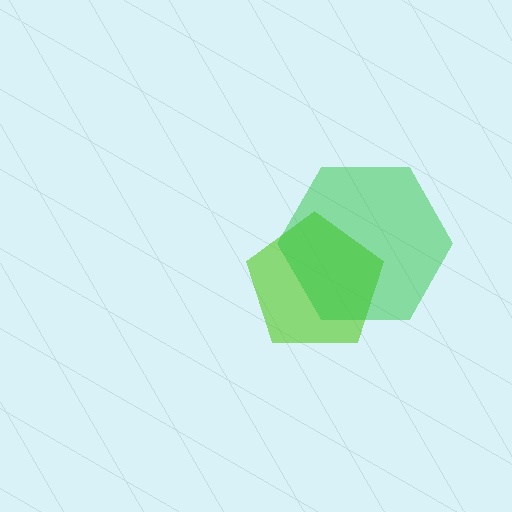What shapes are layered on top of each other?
The layered shapes are: a lime pentagon, a green hexagon.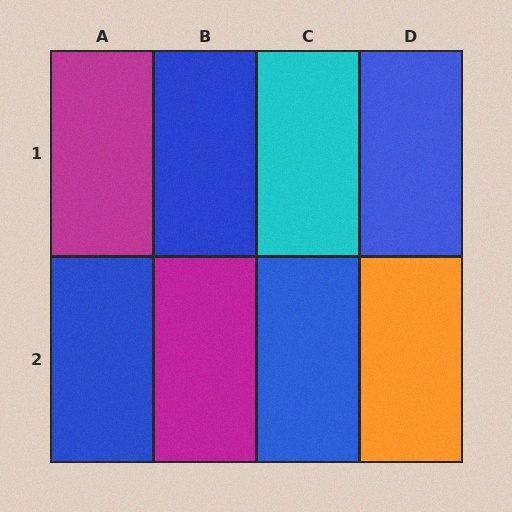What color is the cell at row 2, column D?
Orange.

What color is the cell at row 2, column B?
Magenta.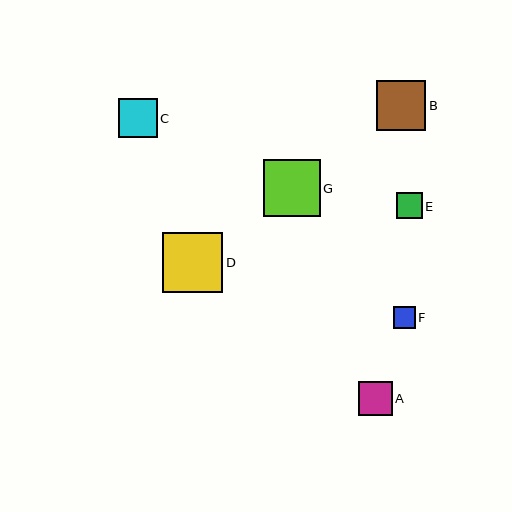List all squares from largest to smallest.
From largest to smallest: D, G, B, C, A, E, F.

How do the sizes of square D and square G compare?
Square D and square G are approximately the same size.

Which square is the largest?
Square D is the largest with a size of approximately 60 pixels.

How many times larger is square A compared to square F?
Square A is approximately 1.5 times the size of square F.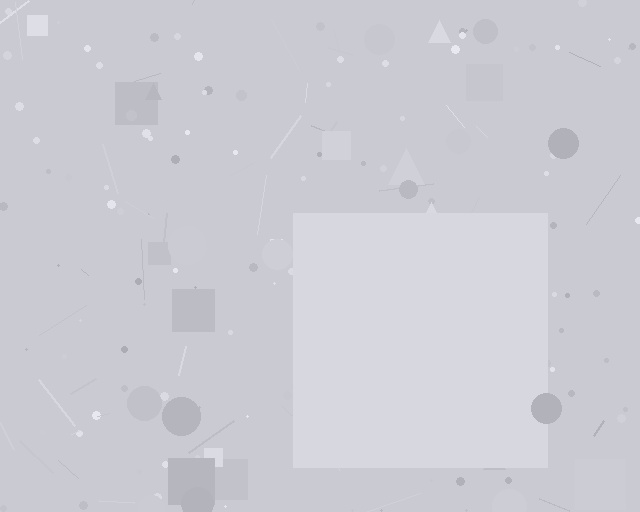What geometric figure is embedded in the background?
A square is embedded in the background.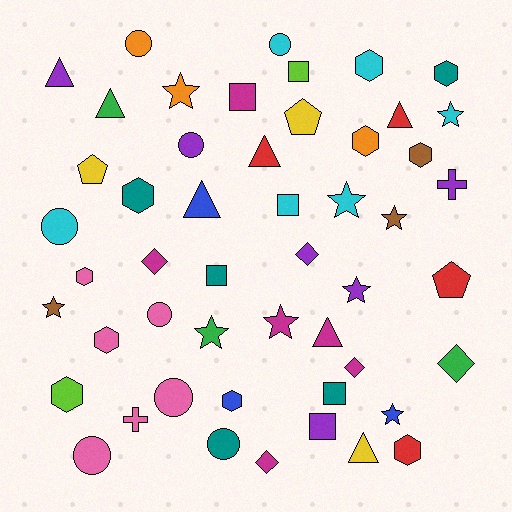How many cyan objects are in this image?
There are 6 cyan objects.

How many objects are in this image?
There are 50 objects.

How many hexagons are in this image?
There are 10 hexagons.